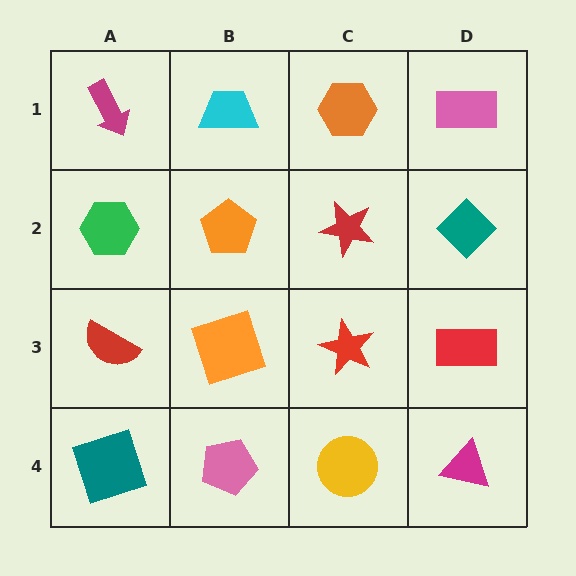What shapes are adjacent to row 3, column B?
An orange pentagon (row 2, column B), a pink pentagon (row 4, column B), a red semicircle (row 3, column A), a red star (row 3, column C).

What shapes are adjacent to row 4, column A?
A red semicircle (row 3, column A), a pink pentagon (row 4, column B).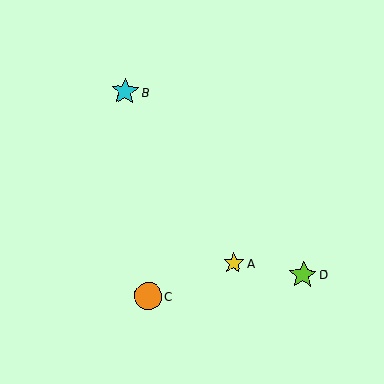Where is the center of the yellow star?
The center of the yellow star is at (234, 263).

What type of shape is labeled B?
Shape B is a cyan star.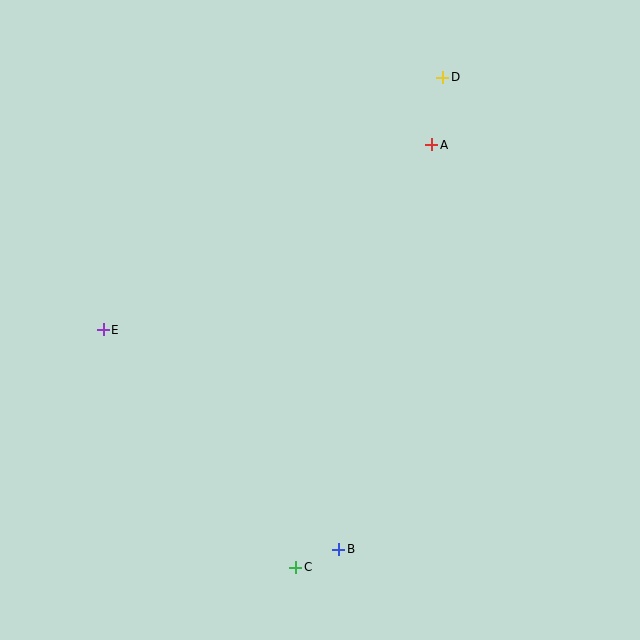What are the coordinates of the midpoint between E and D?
The midpoint between E and D is at (273, 203).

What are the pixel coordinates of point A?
Point A is at (432, 145).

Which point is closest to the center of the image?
Point A at (432, 145) is closest to the center.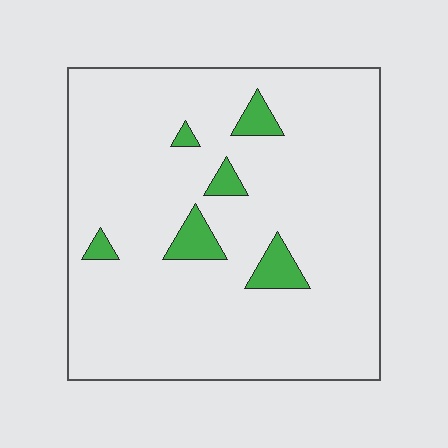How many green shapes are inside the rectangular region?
6.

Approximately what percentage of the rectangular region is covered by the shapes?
Approximately 5%.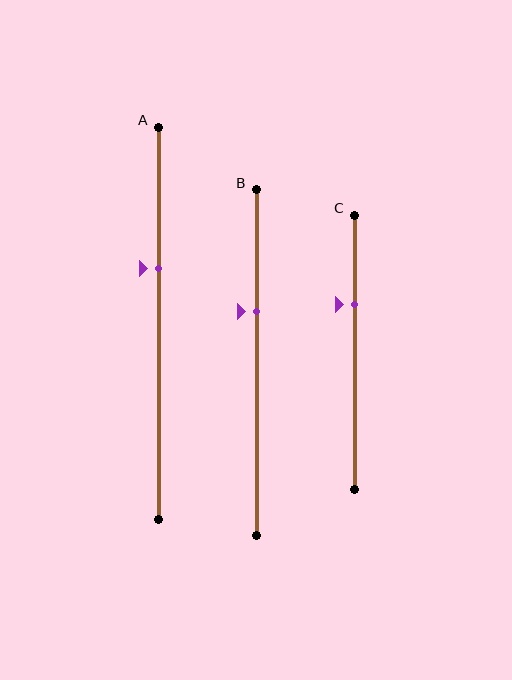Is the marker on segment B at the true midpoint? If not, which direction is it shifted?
No, the marker on segment B is shifted upward by about 15% of the segment length.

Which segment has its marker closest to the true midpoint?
Segment A has its marker closest to the true midpoint.